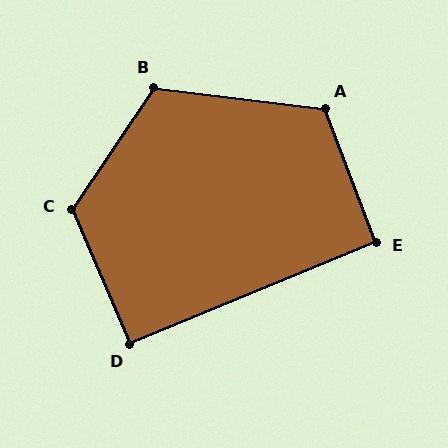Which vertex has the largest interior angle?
C, at approximately 123 degrees.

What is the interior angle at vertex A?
Approximately 118 degrees (obtuse).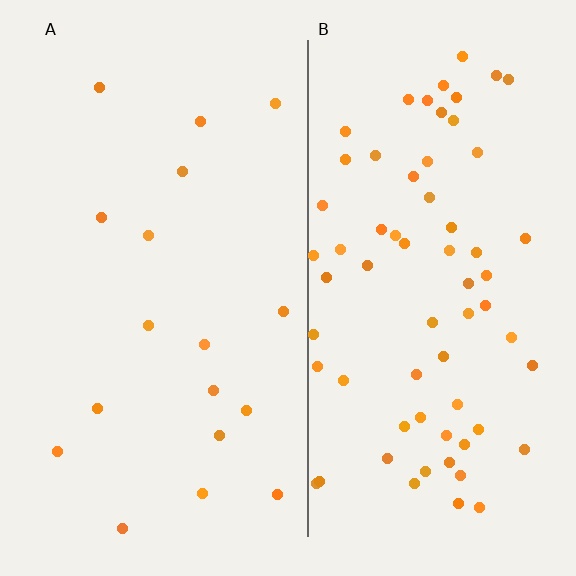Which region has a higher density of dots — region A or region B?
B (the right).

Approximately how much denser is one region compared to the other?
Approximately 3.9× — region B over region A.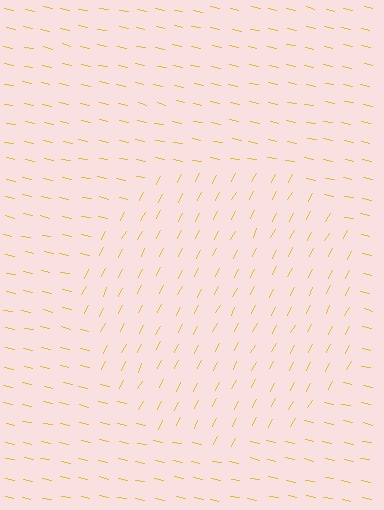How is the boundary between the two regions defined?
The boundary is defined purely by a change in line orientation (approximately 74 degrees difference). All lines are the same color and thickness.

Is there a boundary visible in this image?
Yes, there is a texture boundary formed by a change in line orientation.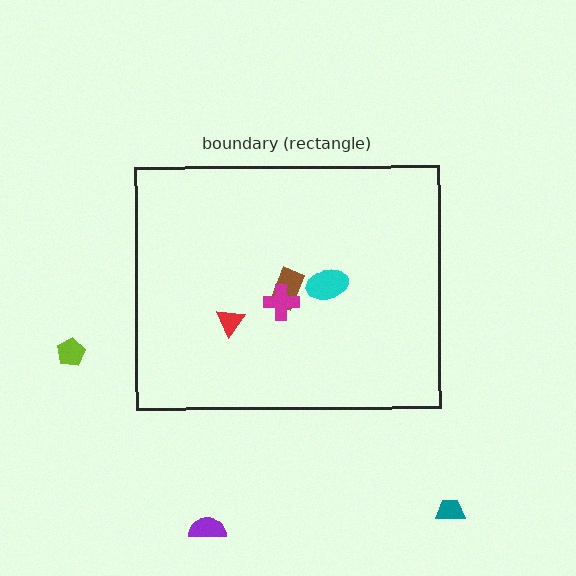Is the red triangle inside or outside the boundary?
Inside.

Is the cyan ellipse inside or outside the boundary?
Inside.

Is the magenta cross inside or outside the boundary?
Inside.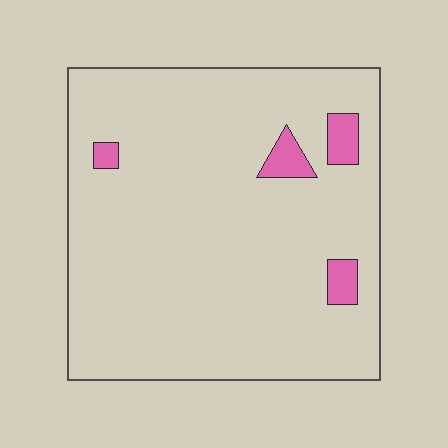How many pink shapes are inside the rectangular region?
4.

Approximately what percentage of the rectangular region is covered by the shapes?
Approximately 5%.